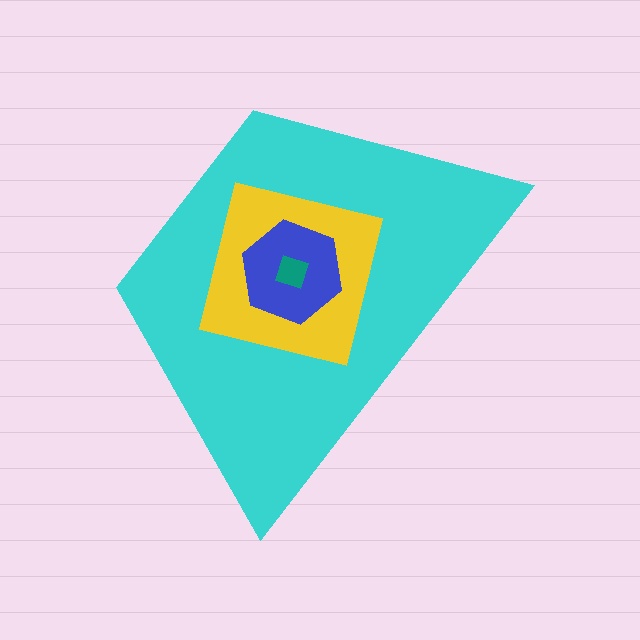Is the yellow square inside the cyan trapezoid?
Yes.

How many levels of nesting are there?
4.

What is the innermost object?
The teal square.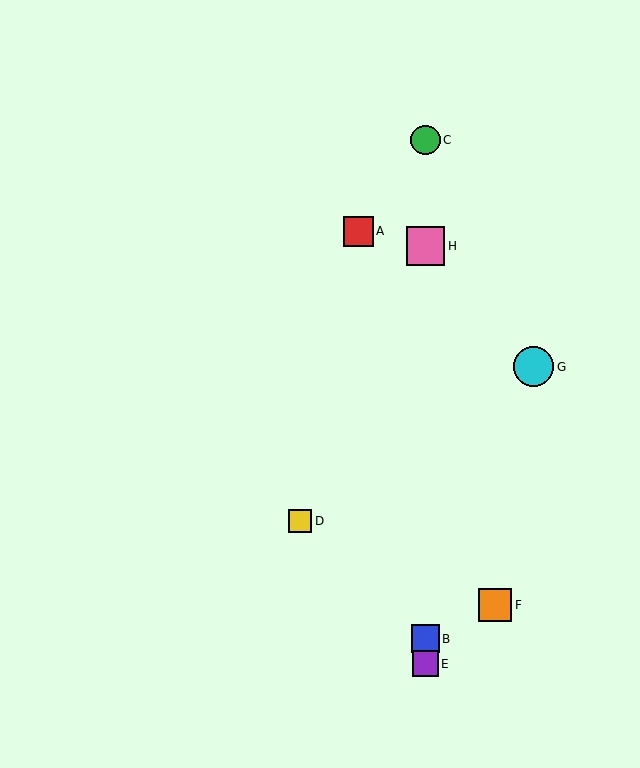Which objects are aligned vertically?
Objects B, C, E, H are aligned vertically.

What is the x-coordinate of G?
Object G is at x≈534.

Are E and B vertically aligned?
Yes, both are at x≈425.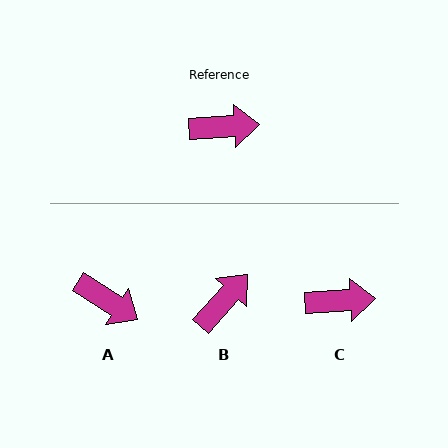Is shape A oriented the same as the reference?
No, it is off by about 36 degrees.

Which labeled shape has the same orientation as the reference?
C.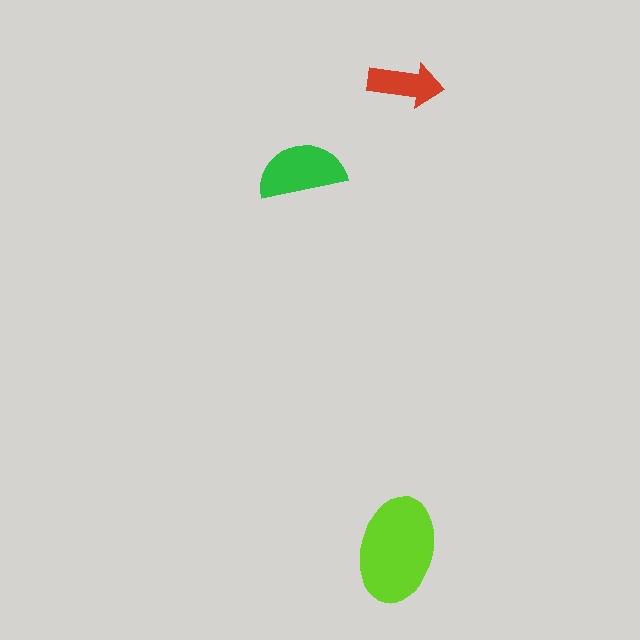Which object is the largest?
The lime ellipse.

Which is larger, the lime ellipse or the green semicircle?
The lime ellipse.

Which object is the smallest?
The red arrow.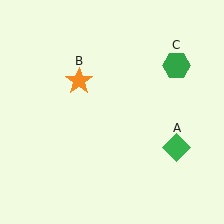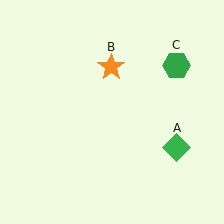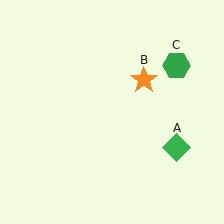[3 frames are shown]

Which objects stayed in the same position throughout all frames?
Green diamond (object A) and green hexagon (object C) remained stationary.